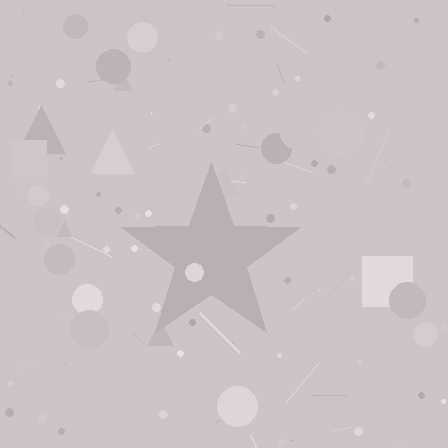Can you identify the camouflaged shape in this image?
The camouflaged shape is a star.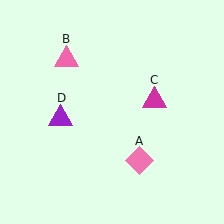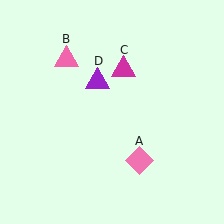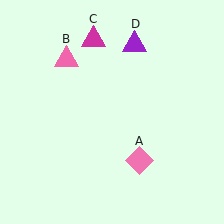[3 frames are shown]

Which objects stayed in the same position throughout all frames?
Pink diamond (object A) and pink triangle (object B) remained stationary.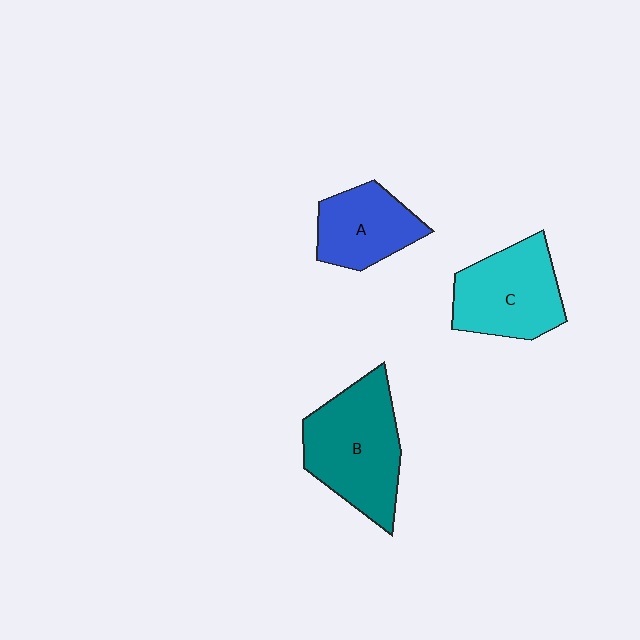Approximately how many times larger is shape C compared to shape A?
Approximately 1.3 times.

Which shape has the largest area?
Shape B (teal).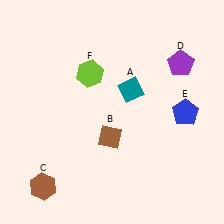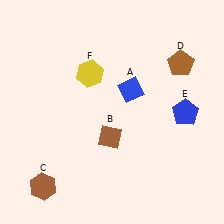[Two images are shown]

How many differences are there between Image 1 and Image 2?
There are 3 differences between the two images.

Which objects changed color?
A changed from teal to blue. D changed from purple to brown. F changed from lime to yellow.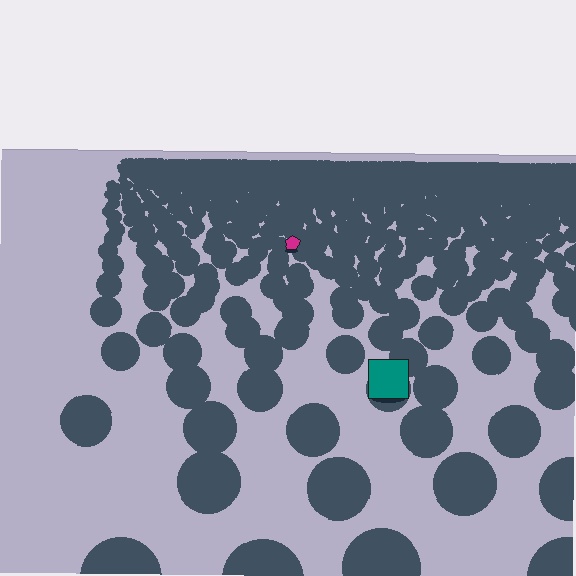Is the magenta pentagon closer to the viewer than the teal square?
No. The teal square is closer — you can tell from the texture gradient: the ground texture is coarser near it.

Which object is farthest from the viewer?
The magenta pentagon is farthest from the viewer. It appears smaller and the ground texture around it is denser.